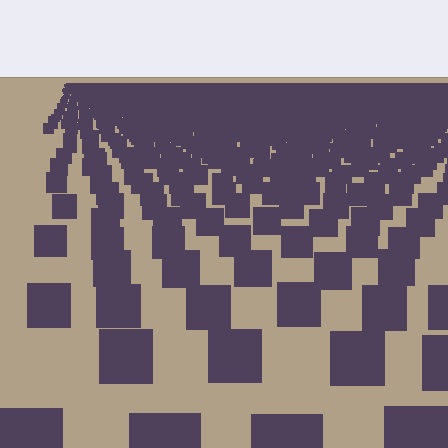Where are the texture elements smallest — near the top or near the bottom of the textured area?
Near the top.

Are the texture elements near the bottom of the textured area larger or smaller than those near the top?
Larger. Near the bottom, elements are closer to the viewer and appear at a bigger on-screen size.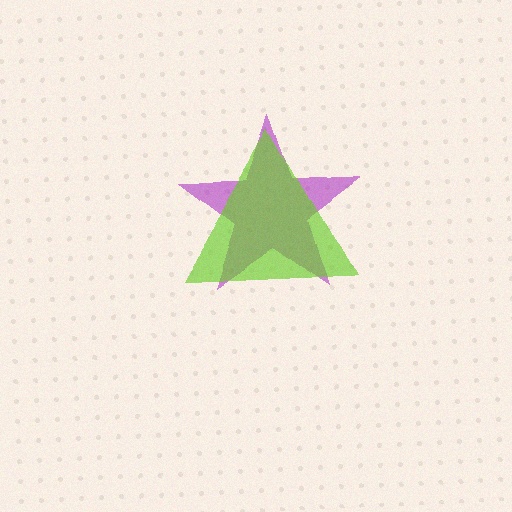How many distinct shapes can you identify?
There are 2 distinct shapes: a purple star, a lime triangle.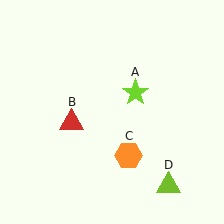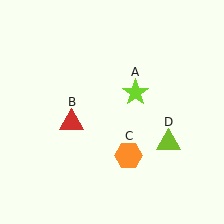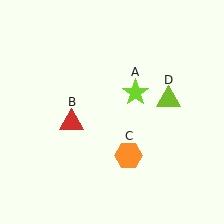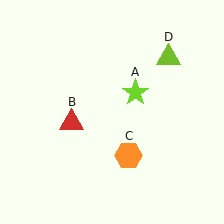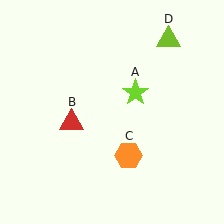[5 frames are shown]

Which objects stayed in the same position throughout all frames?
Lime star (object A) and red triangle (object B) and orange hexagon (object C) remained stationary.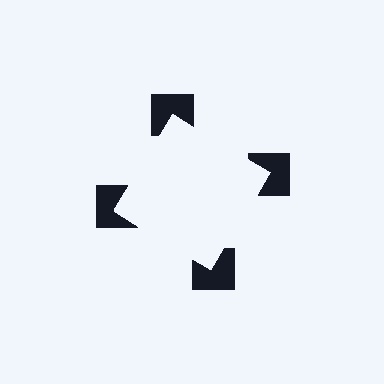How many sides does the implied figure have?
4 sides.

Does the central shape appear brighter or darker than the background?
It typically appears slightly brighter than the background, even though no actual brightness change is drawn.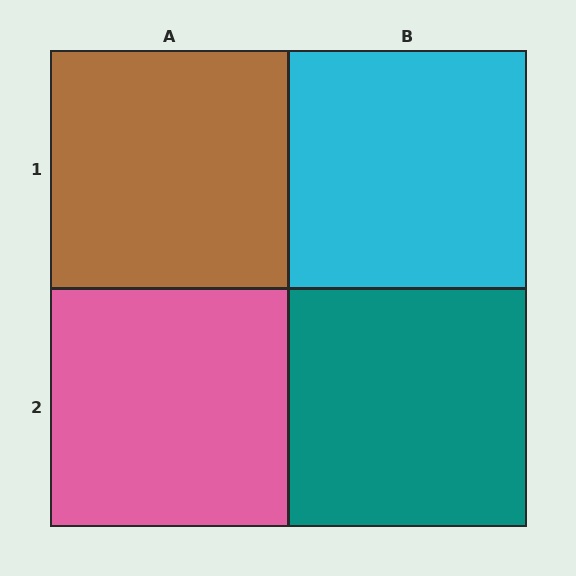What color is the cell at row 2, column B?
Teal.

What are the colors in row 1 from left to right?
Brown, cyan.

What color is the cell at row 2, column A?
Pink.